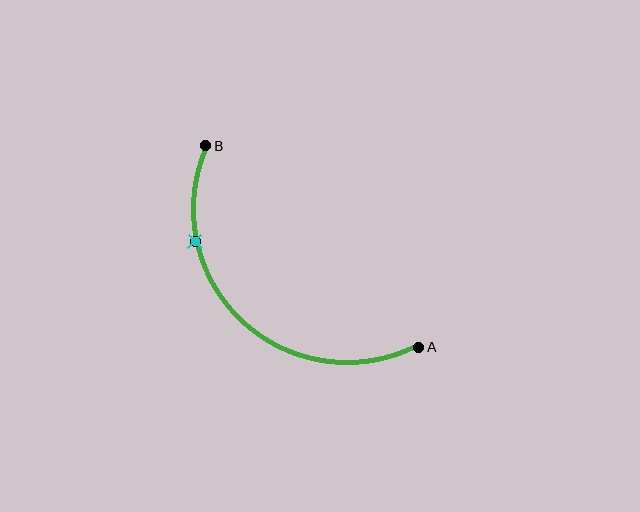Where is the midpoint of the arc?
The arc midpoint is the point on the curve farthest from the straight line joining A and B. It sits below and to the left of that line.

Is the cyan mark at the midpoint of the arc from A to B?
No. The cyan mark lies on the arc but is closer to endpoint B. The arc midpoint would be at the point on the curve equidistant along the arc from both A and B.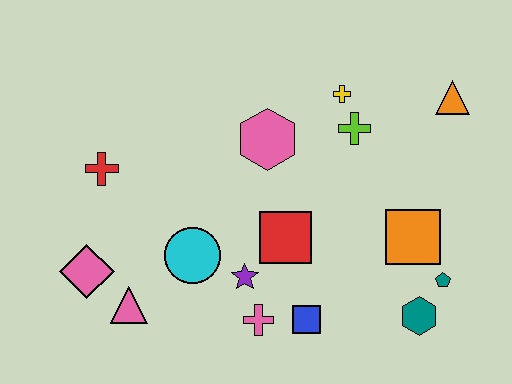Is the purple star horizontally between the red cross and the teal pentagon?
Yes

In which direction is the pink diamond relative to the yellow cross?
The pink diamond is to the left of the yellow cross.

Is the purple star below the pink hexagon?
Yes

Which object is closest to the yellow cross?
The lime cross is closest to the yellow cross.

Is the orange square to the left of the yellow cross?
No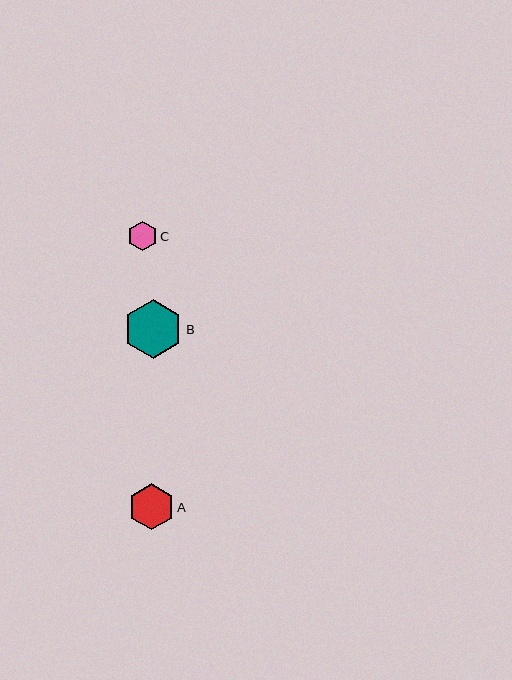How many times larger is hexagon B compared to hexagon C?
Hexagon B is approximately 2.0 times the size of hexagon C.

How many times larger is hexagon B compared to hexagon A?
Hexagon B is approximately 1.3 times the size of hexagon A.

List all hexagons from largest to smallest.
From largest to smallest: B, A, C.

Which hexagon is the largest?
Hexagon B is the largest with a size of approximately 59 pixels.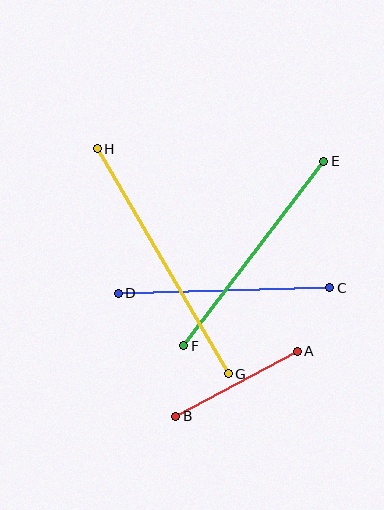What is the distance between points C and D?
The distance is approximately 212 pixels.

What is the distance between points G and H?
The distance is approximately 260 pixels.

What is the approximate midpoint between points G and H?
The midpoint is at approximately (163, 261) pixels.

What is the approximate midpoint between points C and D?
The midpoint is at approximately (224, 290) pixels.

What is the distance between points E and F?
The distance is approximately 232 pixels.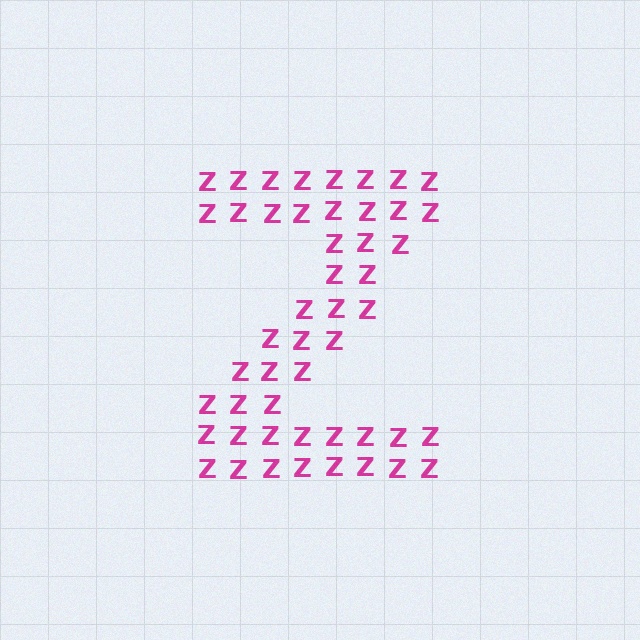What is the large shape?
The large shape is the letter Z.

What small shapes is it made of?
It is made of small letter Z's.